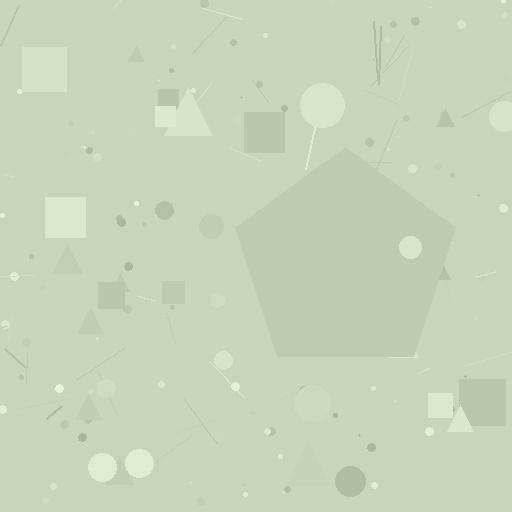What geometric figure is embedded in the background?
A pentagon is embedded in the background.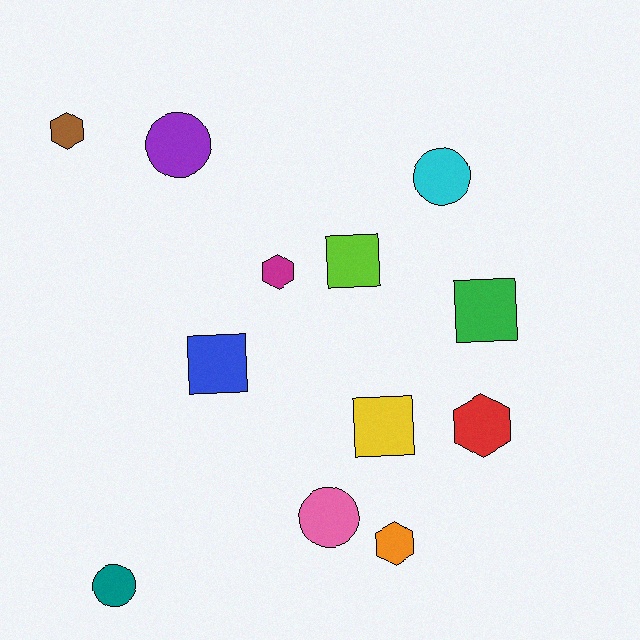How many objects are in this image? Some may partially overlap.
There are 12 objects.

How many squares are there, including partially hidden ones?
There are 4 squares.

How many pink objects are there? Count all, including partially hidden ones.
There is 1 pink object.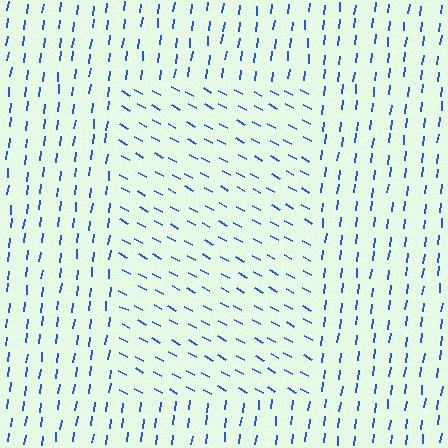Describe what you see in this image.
The image is filled with small blue line segments. A rectangle region in the image has lines oriented differently from the surrounding lines, creating a visible texture boundary.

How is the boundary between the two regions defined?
The boundary is defined purely by a change in line orientation (approximately 68 degrees difference). All lines are the same color and thickness.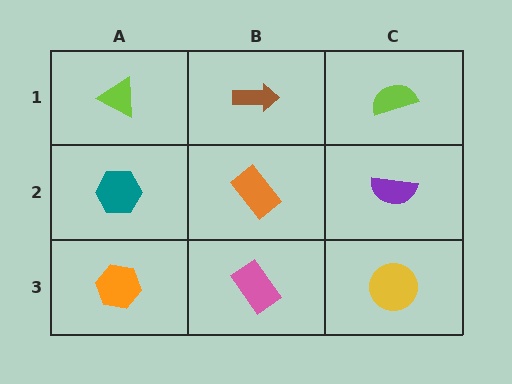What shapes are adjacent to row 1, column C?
A purple semicircle (row 2, column C), a brown arrow (row 1, column B).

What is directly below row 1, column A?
A teal hexagon.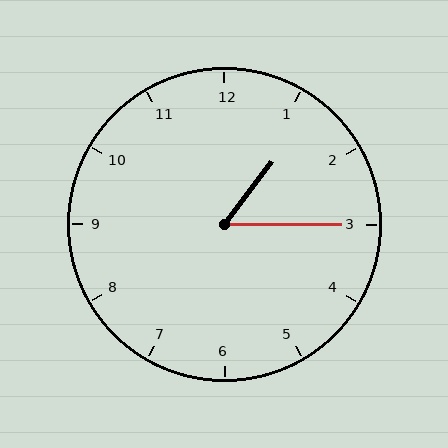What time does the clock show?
1:15.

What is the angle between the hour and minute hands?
Approximately 52 degrees.